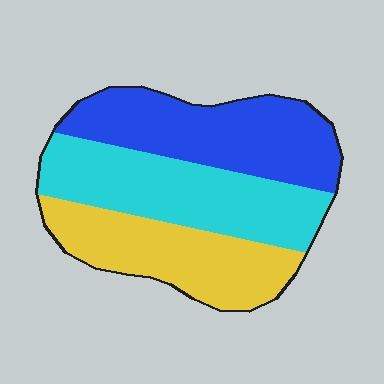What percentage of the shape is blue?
Blue takes up between a third and a half of the shape.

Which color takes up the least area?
Yellow, at roughly 30%.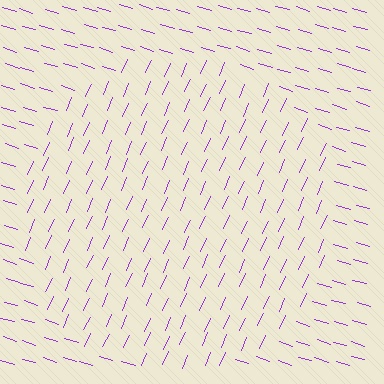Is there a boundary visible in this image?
Yes, there is a texture boundary formed by a change in line orientation.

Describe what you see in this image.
The image is filled with small purple line segments. A circle region in the image has lines oriented differently from the surrounding lines, creating a visible texture boundary.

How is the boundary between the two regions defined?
The boundary is defined purely by a change in line orientation (approximately 83 degrees difference). All lines are the same color and thickness.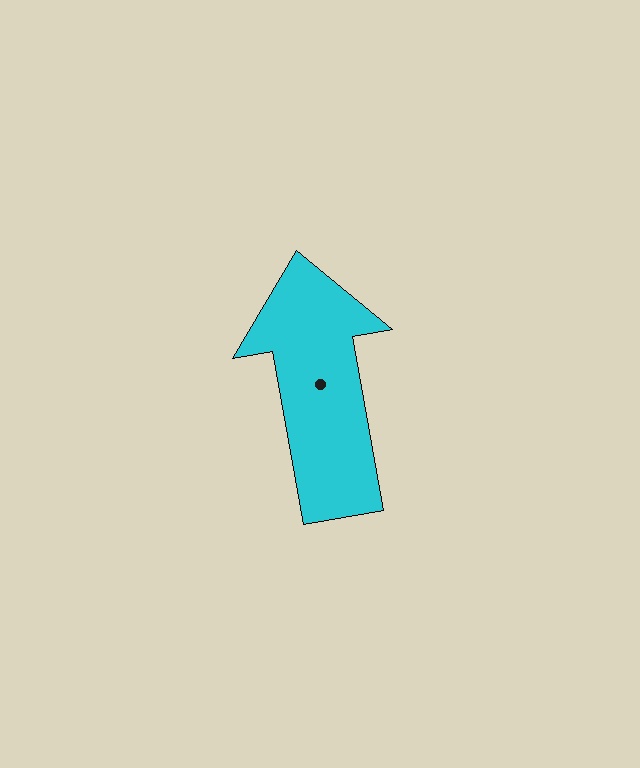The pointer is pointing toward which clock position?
Roughly 12 o'clock.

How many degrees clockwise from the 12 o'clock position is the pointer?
Approximately 350 degrees.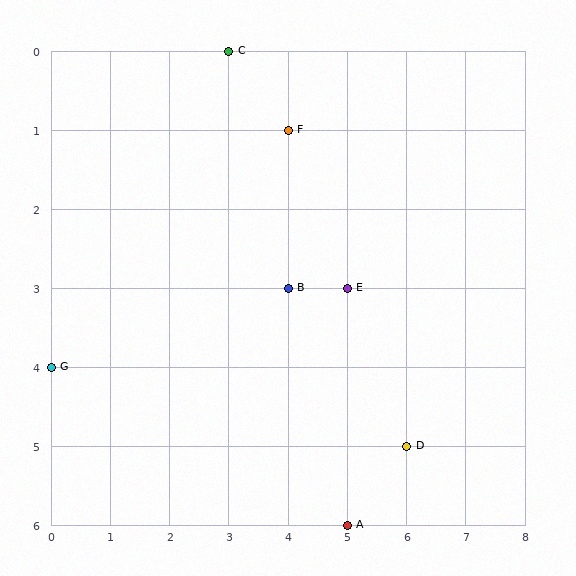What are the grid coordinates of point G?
Point G is at grid coordinates (0, 4).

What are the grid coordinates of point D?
Point D is at grid coordinates (6, 5).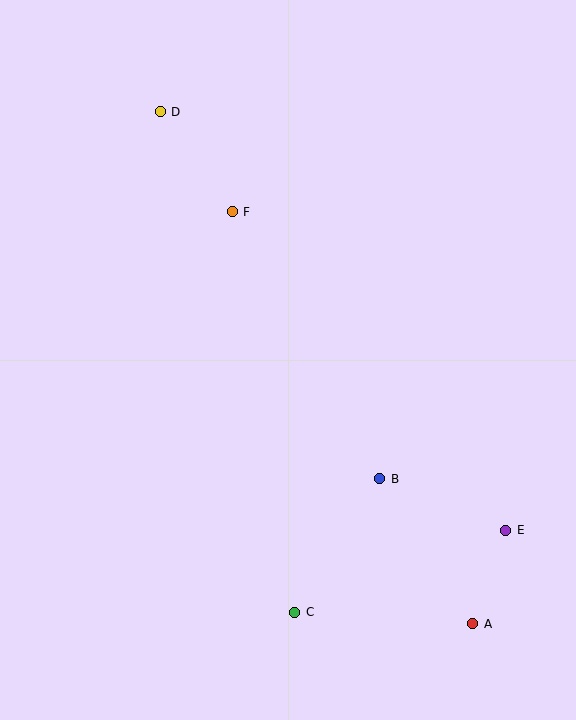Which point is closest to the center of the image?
Point B at (380, 479) is closest to the center.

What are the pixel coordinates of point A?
Point A is at (473, 624).